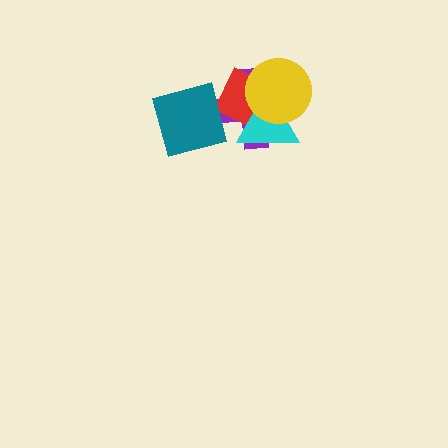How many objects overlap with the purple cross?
4 objects overlap with the purple cross.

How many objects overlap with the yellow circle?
3 objects overlap with the yellow circle.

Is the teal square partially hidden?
No, no other shape covers it.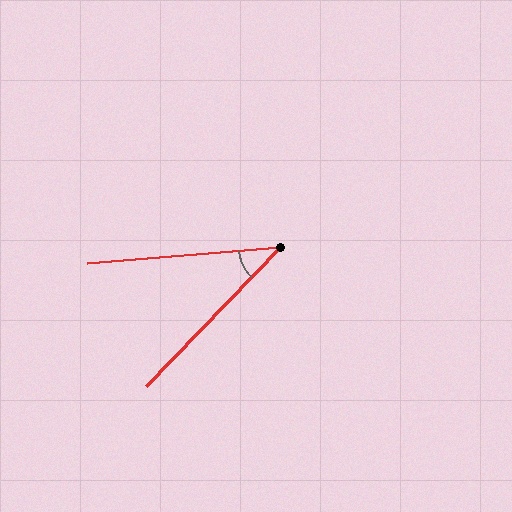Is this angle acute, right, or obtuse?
It is acute.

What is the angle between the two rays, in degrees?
Approximately 41 degrees.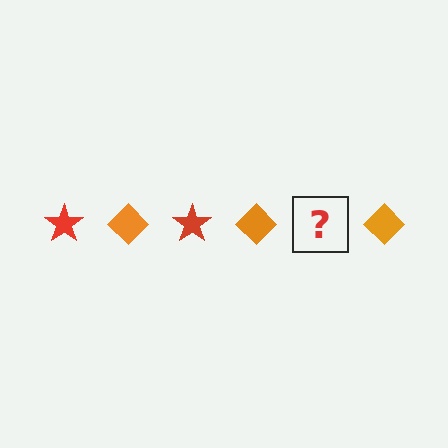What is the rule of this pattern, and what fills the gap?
The rule is that the pattern alternates between red star and orange diamond. The gap should be filled with a red star.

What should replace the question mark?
The question mark should be replaced with a red star.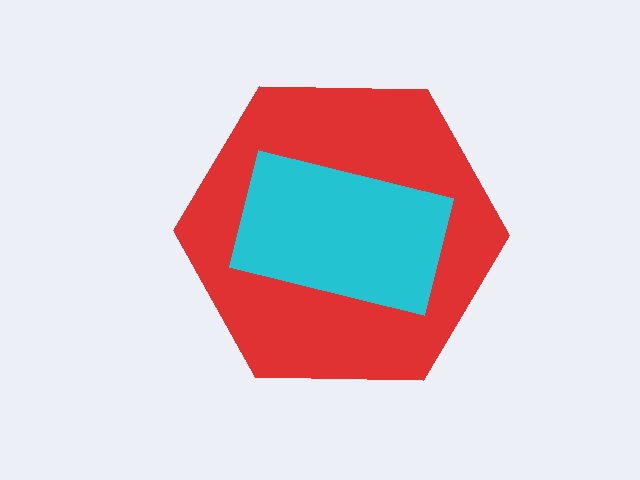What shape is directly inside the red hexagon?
The cyan rectangle.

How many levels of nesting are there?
2.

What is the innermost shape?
The cyan rectangle.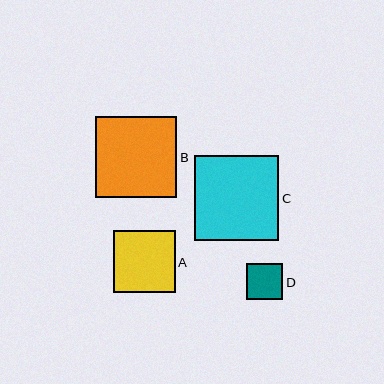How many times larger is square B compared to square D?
Square B is approximately 2.3 times the size of square D.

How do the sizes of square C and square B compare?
Square C and square B are approximately the same size.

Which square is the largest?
Square C is the largest with a size of approximately 84 pixels.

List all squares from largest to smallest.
From largest to smallest: C, B, A, D.